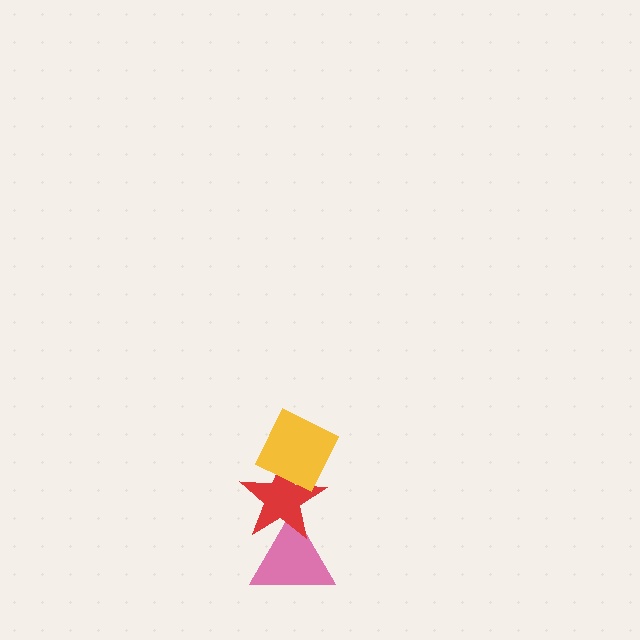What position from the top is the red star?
The red star is 2nd from the top.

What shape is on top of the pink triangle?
The red star is on top of the pink triangle.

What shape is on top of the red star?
The yellow diamond is on top of the red star.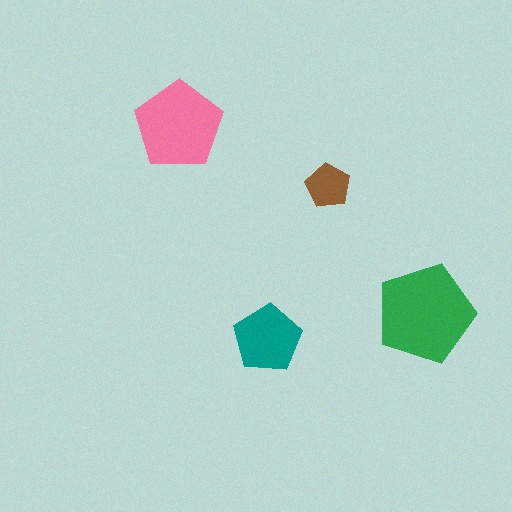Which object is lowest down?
The teal pentagon is bottommost.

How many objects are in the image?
There are 4 objects in the image.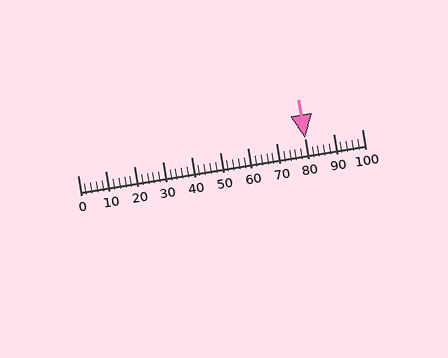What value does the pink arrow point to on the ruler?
The pink arrow points to approximately 80.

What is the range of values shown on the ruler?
The ruler shows values from 0 to 100.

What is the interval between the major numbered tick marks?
The major tick marks are spaced 10 units apart.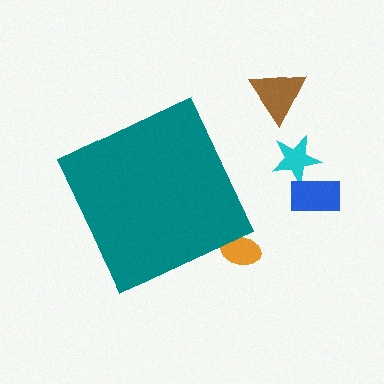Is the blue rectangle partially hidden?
No, the blue rectangle is fully visible.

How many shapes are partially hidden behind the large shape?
1 shape is partially hidden.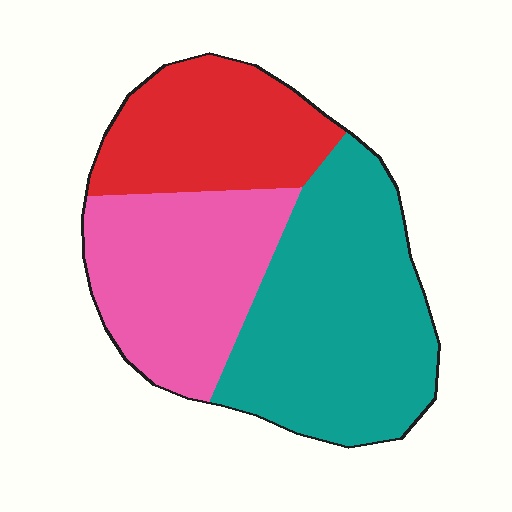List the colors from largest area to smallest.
From largest to smallest: teal, pink, red.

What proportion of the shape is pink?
Pink covers 31% of the shape.